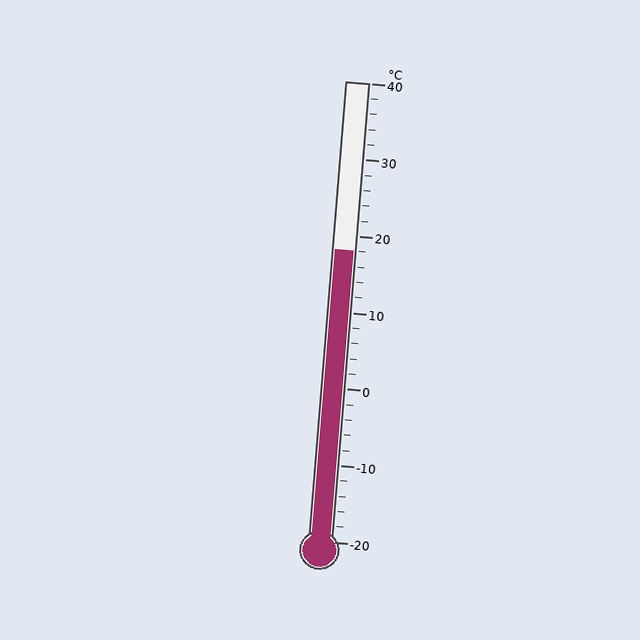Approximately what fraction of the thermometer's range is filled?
The thermometer is filled to approximately 65% of its range.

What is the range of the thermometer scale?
The thermometer scale ranges from -20°C to 40°C.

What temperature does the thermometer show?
The thermometer shows approximately 18°C.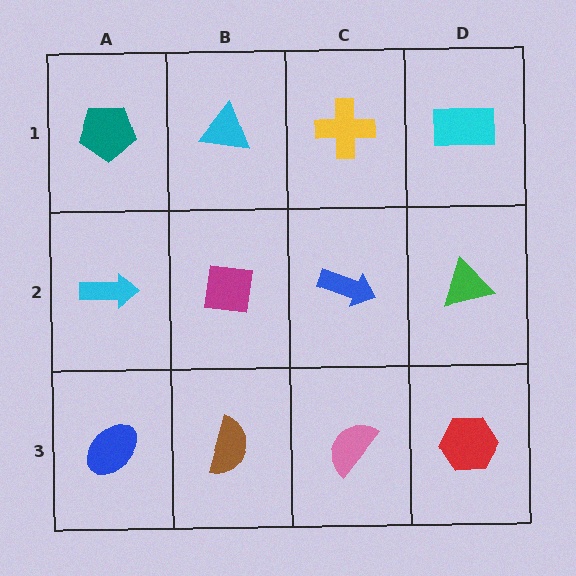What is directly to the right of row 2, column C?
A green triangle.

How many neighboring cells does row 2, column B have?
4.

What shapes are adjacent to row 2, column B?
A cyan triangle (row 1, column B), a brown semicircle (row 3, column B), a cyan arrow (row 2, column A), a blue arrow (row 2, column C).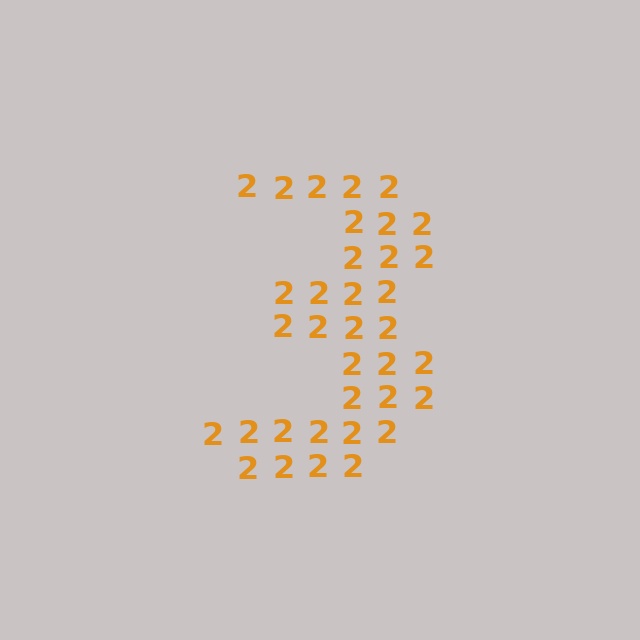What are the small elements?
The small elements are digit 2's.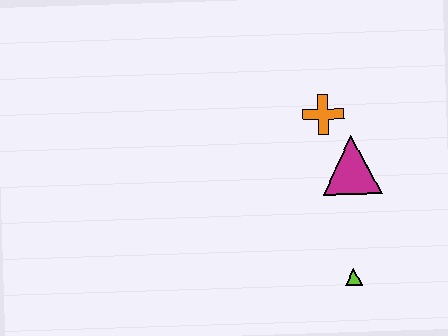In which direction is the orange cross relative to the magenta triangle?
The orange cross is above the magenta triangle.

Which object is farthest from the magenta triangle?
The lime triangle is farthest from the magenta triangle.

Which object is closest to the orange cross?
The magenta triangle is closest to the orange cross.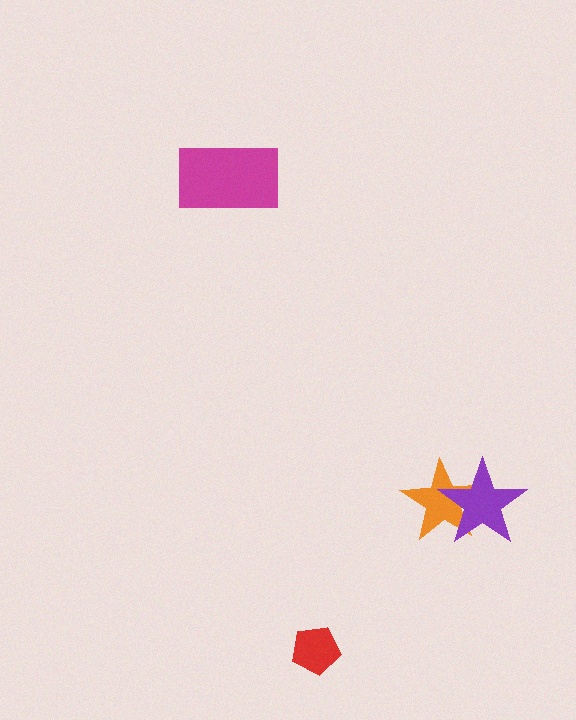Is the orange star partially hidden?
Yes, it is partially covered by another shape.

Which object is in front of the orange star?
The purple star is in front of the orange star.